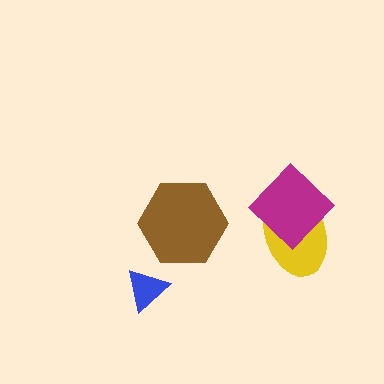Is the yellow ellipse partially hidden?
Yes, it is partially covered by another shape.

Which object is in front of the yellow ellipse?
The magenta diamond is in front of the yellow ellipse.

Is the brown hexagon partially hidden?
No, no other shape covers it.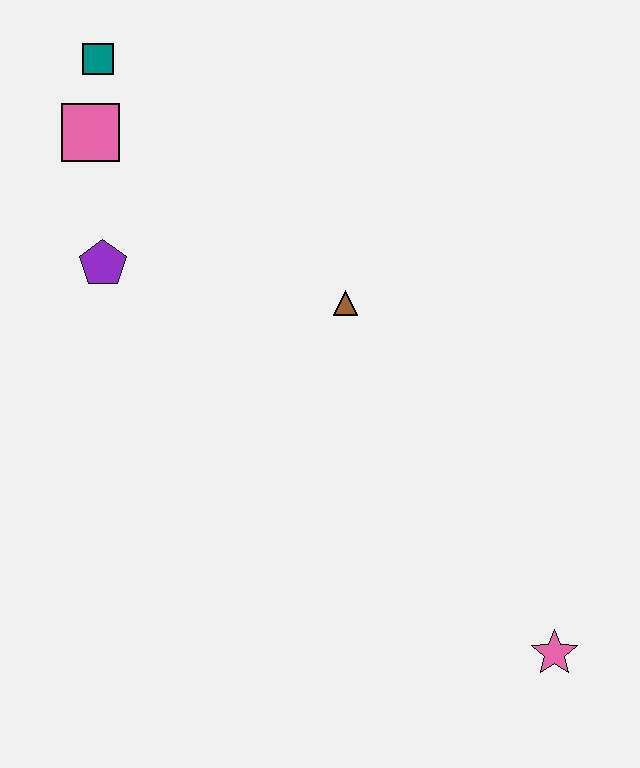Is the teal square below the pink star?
No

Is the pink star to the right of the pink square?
Yes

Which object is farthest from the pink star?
The teal square is farthest from the pink star.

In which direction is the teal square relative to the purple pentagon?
The teal square is above the purple pentagon.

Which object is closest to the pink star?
The brown triangle is closest to the pink star.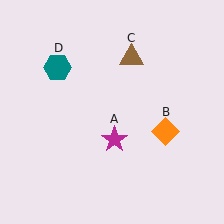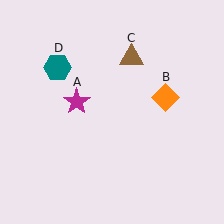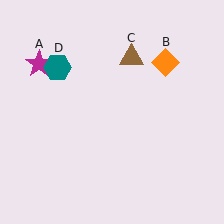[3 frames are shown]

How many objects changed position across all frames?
2 objects changed position: magenta star (object A), orange diamond (object B).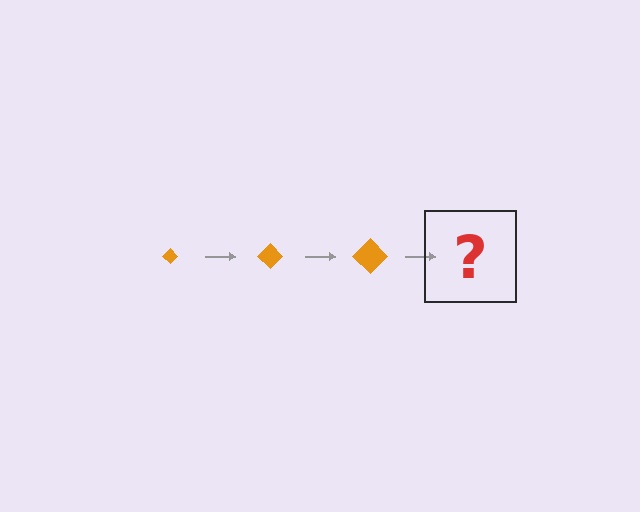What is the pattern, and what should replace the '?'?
The pattern is that the diamond gets progressively larger each step. The '?' should be an orange diamond, larger than the previous one.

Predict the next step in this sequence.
The next step is an orange diamond, larger than the previous one.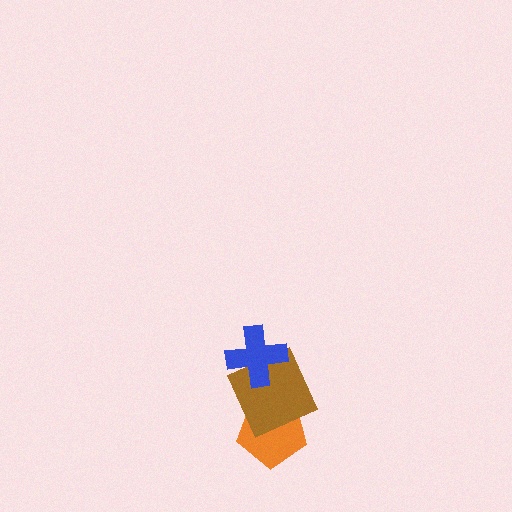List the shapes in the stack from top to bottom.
From top to bottom: the blue cross, the brown square, the orange pentagon.